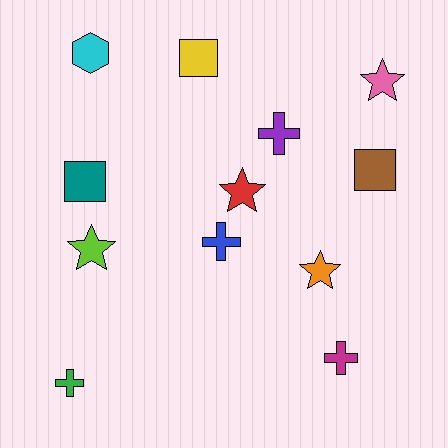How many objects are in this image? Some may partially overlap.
There are 12 objects.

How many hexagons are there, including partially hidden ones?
There is 1 hexagon.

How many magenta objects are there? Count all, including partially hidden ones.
There is 1 magenta object.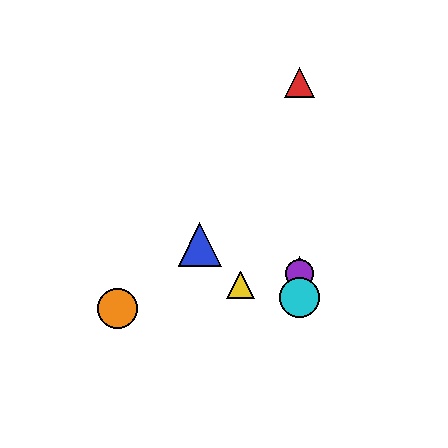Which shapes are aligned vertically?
The red triangle, the green triangle, the purple circle, the cyan circle are aligned vertically.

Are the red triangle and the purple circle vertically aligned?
Yes, both are at x≈299.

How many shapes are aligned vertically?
4 shapes (the red triangle, the green triangle, the purple circle, the cyan circle) are aligned vertically.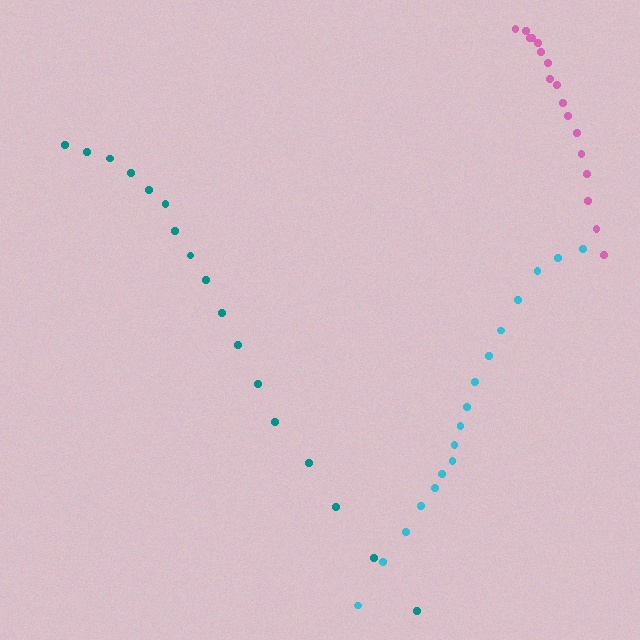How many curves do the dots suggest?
There are 3 distinct paths.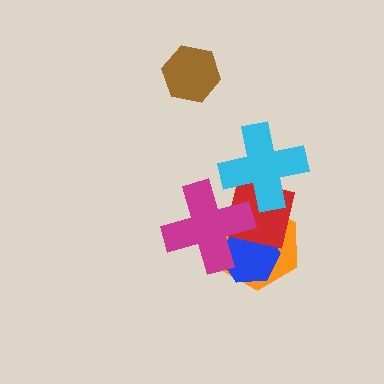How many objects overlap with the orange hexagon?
4 objects overlap with the orange hexagon.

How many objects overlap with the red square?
4 objects overlap with the red square.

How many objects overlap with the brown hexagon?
0 objects overlap with the brown hexagon.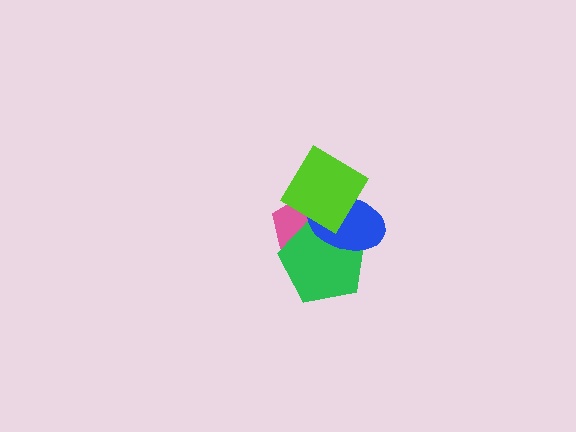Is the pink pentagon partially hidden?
Yes, it is partially covered by another shape.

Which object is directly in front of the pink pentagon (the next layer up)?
The green pentagon is directly in front of the pink pentagon.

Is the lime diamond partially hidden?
No, no other shape covers it.